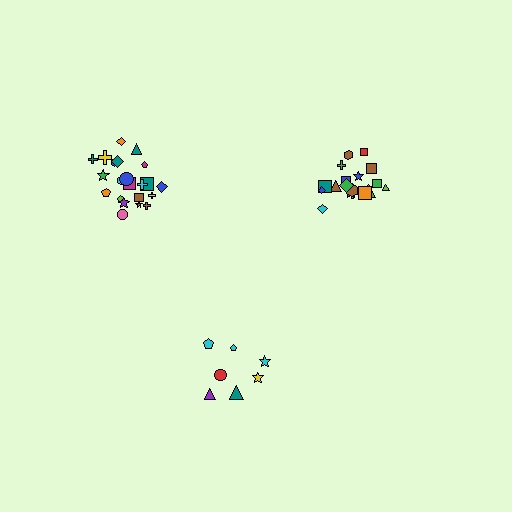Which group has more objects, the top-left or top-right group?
The top-left group.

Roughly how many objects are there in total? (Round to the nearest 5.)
Roughly 45 objects in total.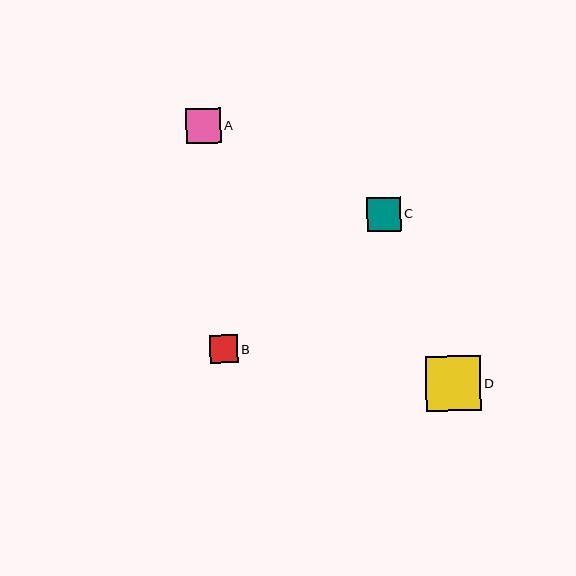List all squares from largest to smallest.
From largest to smallest: D, A, C, B.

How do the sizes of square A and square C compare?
Square A and square C are approximately the same size.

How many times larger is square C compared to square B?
Square C is approximately 1.2 times the size of square B.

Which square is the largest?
Square D is the largest with a size of approximately 56 pixels.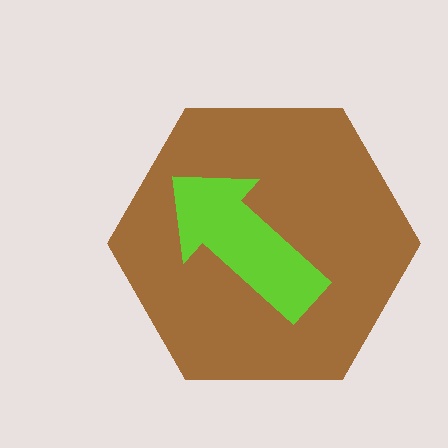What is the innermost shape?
The lime arrow.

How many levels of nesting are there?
2.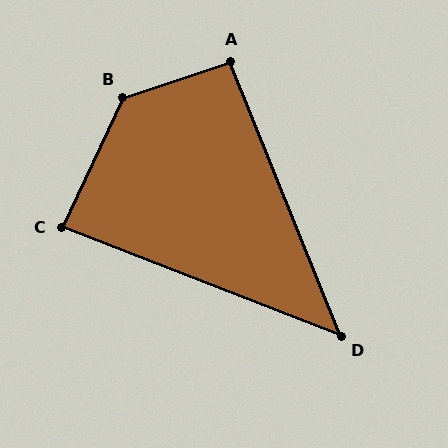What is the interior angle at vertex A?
Approximately 94 degrees (approximately right).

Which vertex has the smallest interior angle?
D, at approximately 47 degrees.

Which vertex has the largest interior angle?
B, at approximately 133 degrees.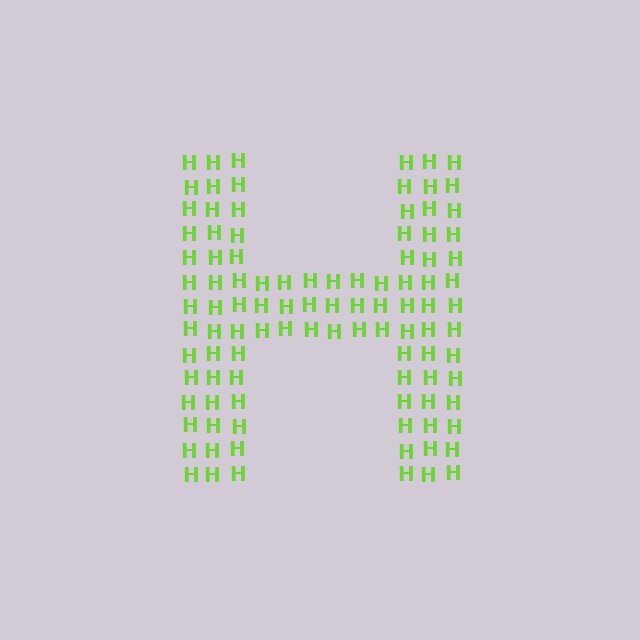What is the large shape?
The large shape is the letter H.